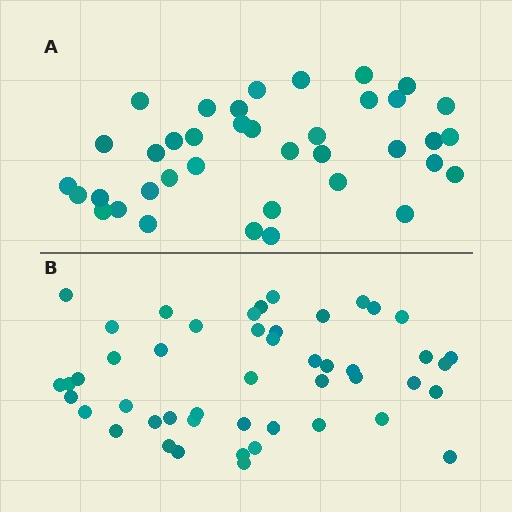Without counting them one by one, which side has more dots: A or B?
Region B (the bottom region) has more dots.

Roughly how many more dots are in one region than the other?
Region B has roughly 10 or so more dots than region A.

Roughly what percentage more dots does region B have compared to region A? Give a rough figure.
About 25% more.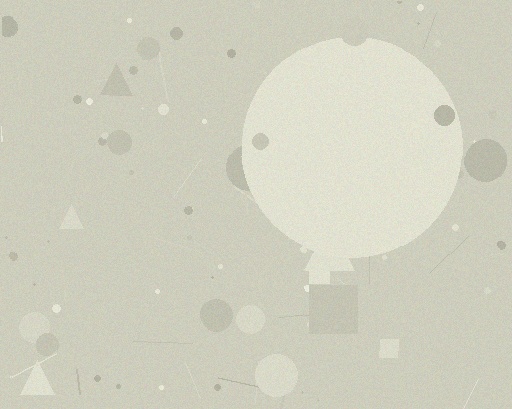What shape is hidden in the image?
A circle is hidden in the image.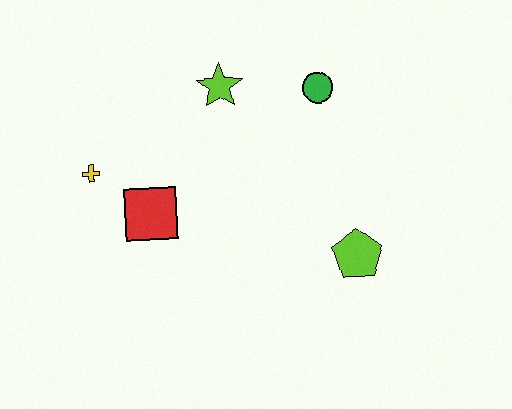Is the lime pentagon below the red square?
Yes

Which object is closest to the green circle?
The lime star is closest to the green circle.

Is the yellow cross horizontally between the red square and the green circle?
No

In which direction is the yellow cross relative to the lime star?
The yellow cross is to the left of the lime star.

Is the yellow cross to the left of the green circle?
Yes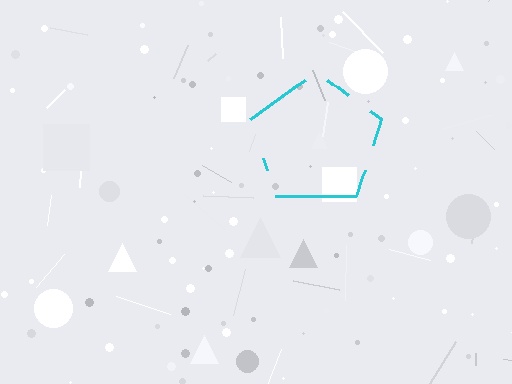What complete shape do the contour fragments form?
The contour fragments form a pentagon.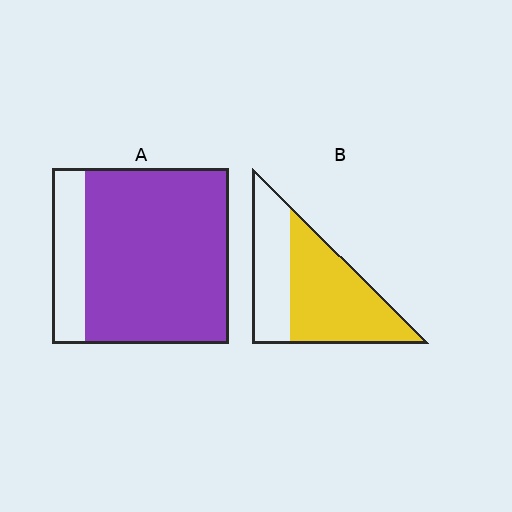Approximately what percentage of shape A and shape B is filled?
A is approximately 80% and B is approximately 60%.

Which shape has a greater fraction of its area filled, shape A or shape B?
Shape A.